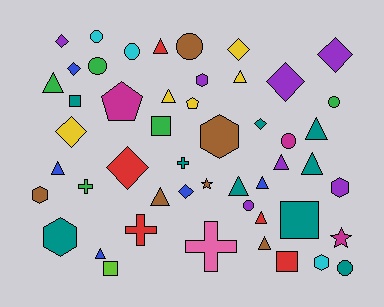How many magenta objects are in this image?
There are 3 magenta objects.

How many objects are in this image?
There are 50 objects.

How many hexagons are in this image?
There are 6 hexagons.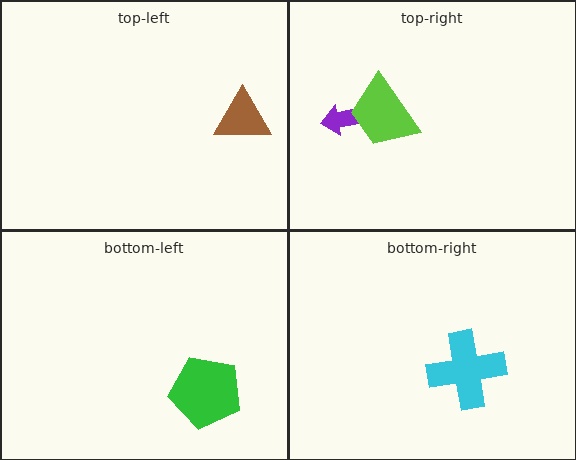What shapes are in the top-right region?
The purple arrow, the lime trapezoid.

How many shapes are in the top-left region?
1.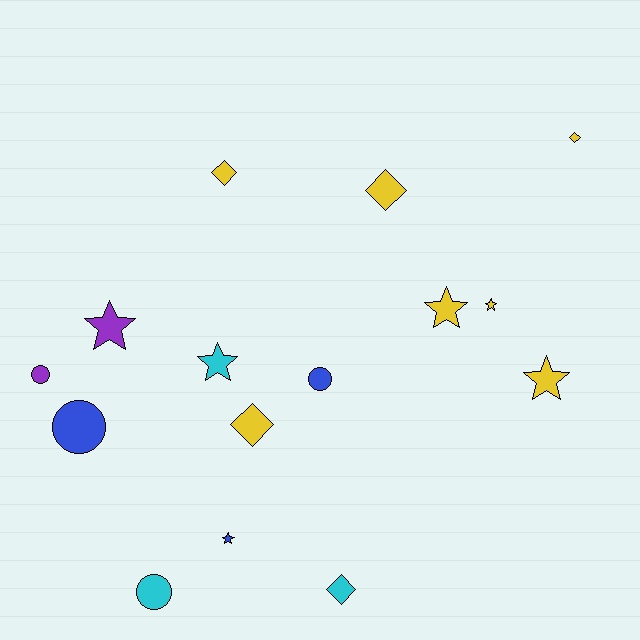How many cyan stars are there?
There is 1 cyan star.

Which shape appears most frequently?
Star, with 6 objects.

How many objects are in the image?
There are 15 objects.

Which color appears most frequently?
Yellow, with 7 objects.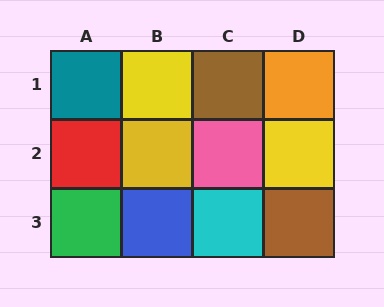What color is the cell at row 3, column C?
Cyan.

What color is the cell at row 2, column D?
Yellow.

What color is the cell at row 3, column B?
Blue.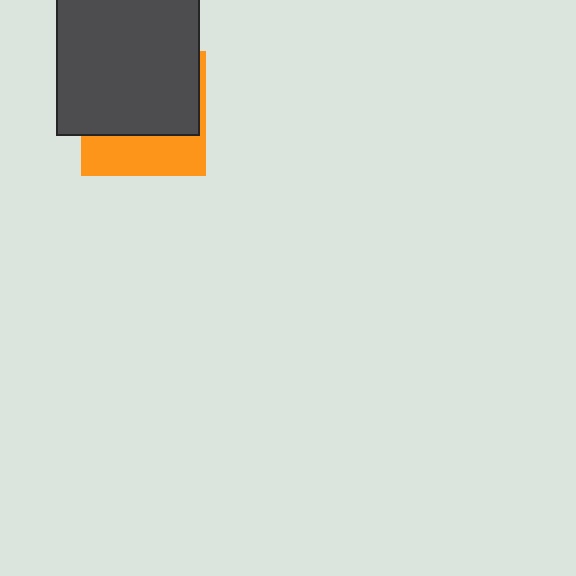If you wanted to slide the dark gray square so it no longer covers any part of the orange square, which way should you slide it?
Slide it up — that is the most direct way to separate the two shapes.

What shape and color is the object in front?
The object in front is a dark gray square.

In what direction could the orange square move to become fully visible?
The orange square could move down. That would shift it out from behind the dark gray square entirely.